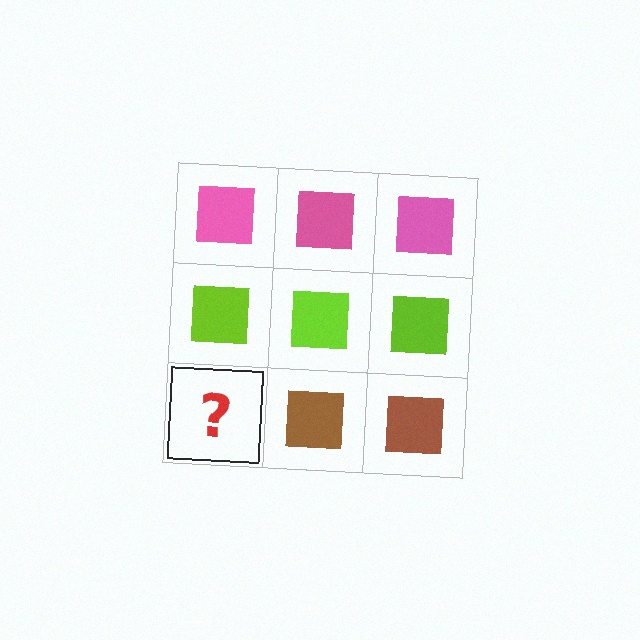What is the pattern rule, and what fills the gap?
The rule is that each row has a consistent color. The gap should be filled with a brown square.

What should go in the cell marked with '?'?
The missing cell should contain a brown square.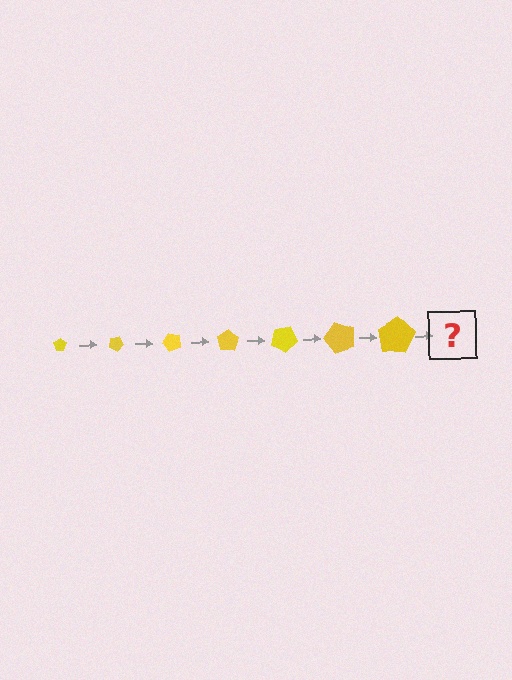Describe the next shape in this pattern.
It should be a pentagon, larger than the previous one and rotated 175 degrees from the start.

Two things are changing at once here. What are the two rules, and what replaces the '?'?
The two rules are that the pentagon grows larger each step and it rotates 25 degrees each step. The '?' should be a pentagon, larger than the previous one and rotated 175 degrees from the start.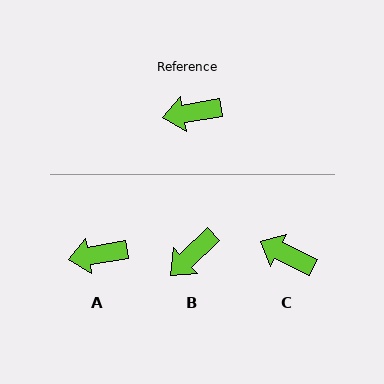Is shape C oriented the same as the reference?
No, it is off by about 36 degrees.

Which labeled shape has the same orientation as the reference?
A.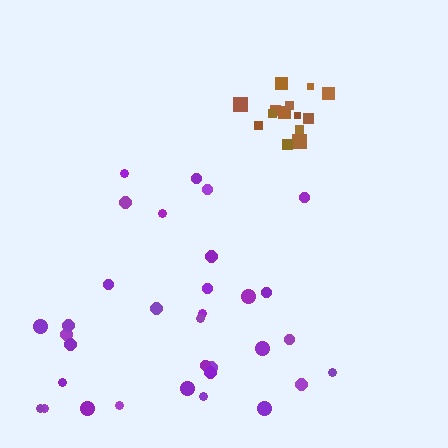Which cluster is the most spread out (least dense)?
Purple.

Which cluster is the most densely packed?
Brown.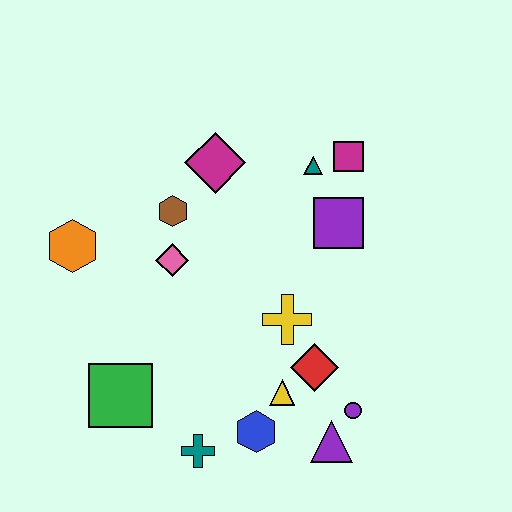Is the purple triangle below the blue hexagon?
Yes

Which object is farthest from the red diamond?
The orange hexagon is farthest from the red diamond.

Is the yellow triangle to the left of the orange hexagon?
No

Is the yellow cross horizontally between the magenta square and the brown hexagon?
Yes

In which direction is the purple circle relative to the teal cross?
The purple circle is to the right of the teal cross.